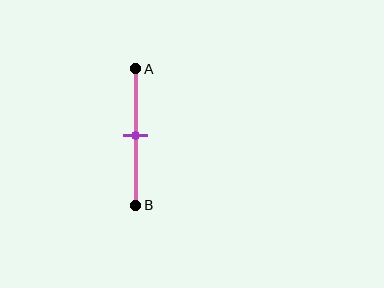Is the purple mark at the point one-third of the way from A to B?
No, the mark is at about 50% from A, not at the 33% one-third point.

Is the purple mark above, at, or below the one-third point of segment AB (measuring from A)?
The purple mark is below the one-third point of segment AB.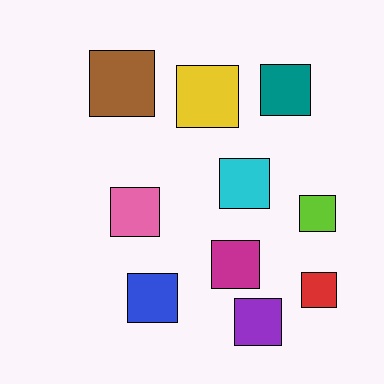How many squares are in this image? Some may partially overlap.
There are 10 squares.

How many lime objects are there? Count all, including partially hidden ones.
There is 1 lime object.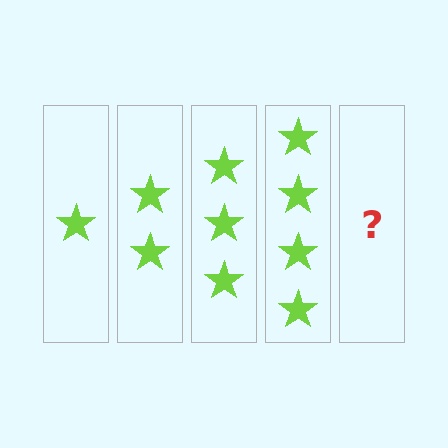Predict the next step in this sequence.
The next step is 5 stars.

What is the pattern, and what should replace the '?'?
The pattern is that each step adds one more star. The '?' should be 5 stars.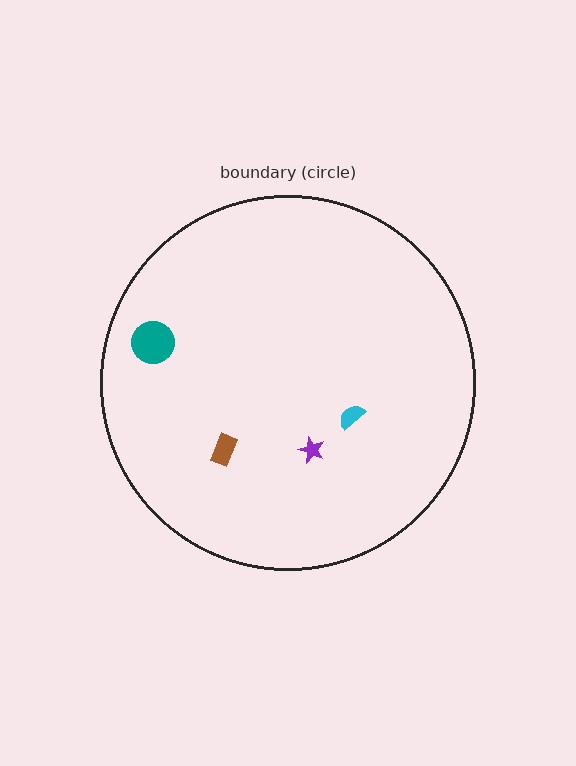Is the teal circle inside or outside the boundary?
Inside.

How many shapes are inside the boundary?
4 inside, 0 outside.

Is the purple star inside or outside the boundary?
Inside.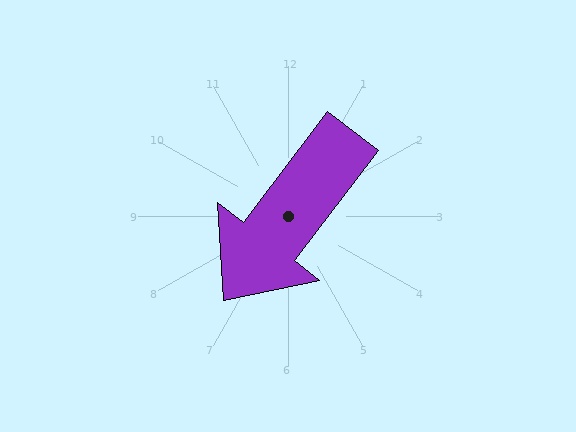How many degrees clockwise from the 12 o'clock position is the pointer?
Approximately 217 degrees.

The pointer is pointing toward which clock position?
Roughly 7 o'clock.